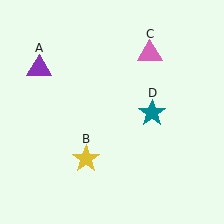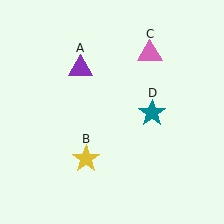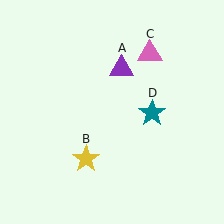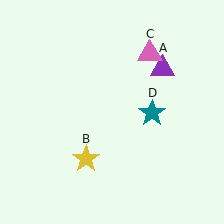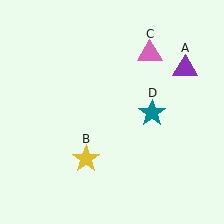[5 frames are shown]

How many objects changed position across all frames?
1 object changed position: purple triangle (object A).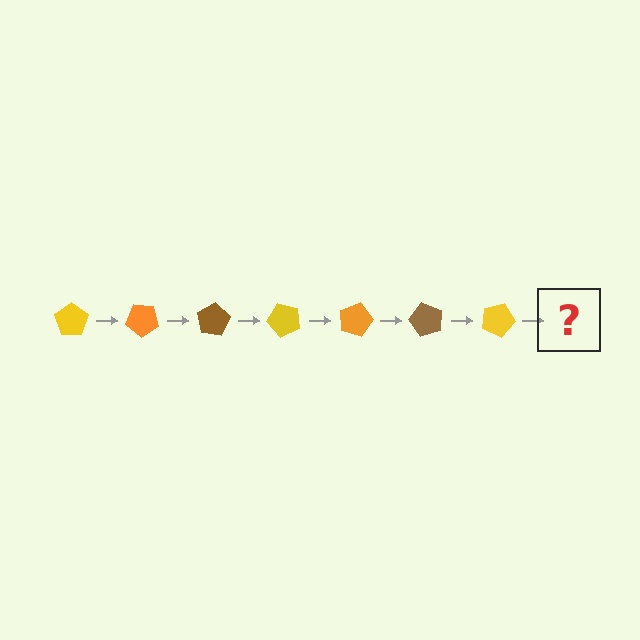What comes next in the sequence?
The next element should be an orange pentagon, rotated 280 degrees from the start.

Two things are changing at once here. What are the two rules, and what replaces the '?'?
The two rules are that it rotates 40 degrees each step and the color cycles through yellow, orange, and brown. The '?' should be an orange pentagon, rotated 280 degrees from the start.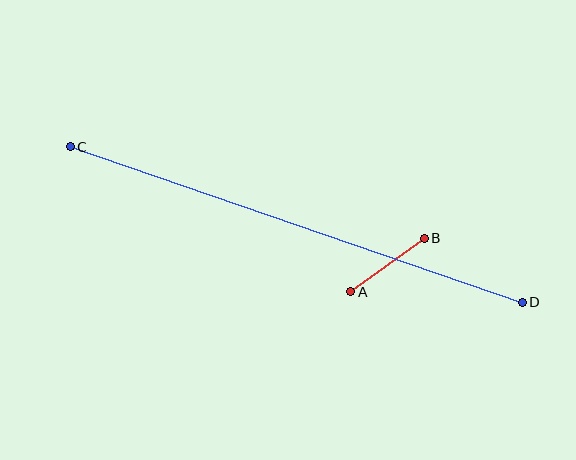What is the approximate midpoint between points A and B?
The midpoint is at approximately (388, 265) pixels.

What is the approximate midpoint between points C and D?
The midpoint is at approximately (296, 225) pixels.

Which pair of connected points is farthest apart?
Points C and D are farthest apart.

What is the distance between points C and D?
The distance is approximately 478 pixels.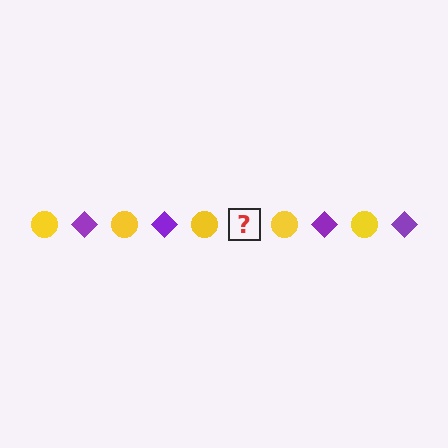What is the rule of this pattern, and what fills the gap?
The rule is that the pattern alternates between yellow circle and purple diamond. The gap should be filled with a purple diamond.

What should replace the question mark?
The question mark should be replaced with a purple diamond.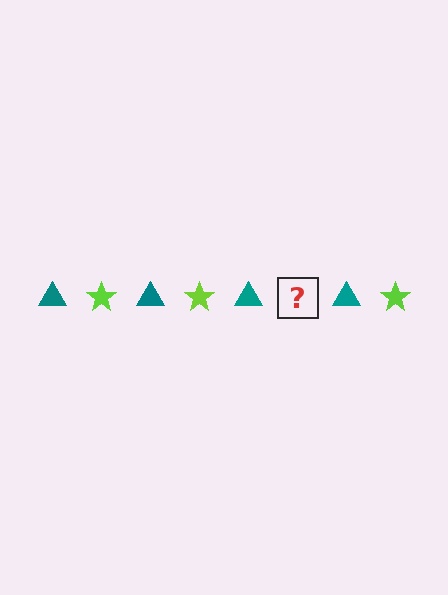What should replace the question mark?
The question mark should be replaced with a lime star.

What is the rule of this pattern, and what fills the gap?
The rule is that the pattern alternates between teal triangle and lime star. The gap should be filled with a lime star.